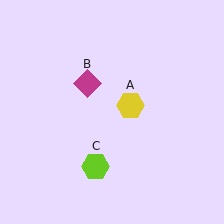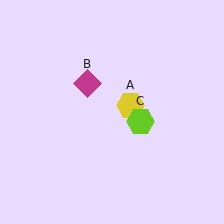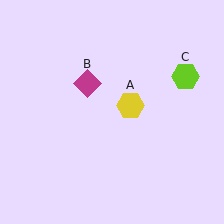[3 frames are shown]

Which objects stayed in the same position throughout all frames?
Yellow hexagon (object A) and magenta diamond (object B) remained stationary.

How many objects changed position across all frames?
1 object changed position: lime hexagon (object C).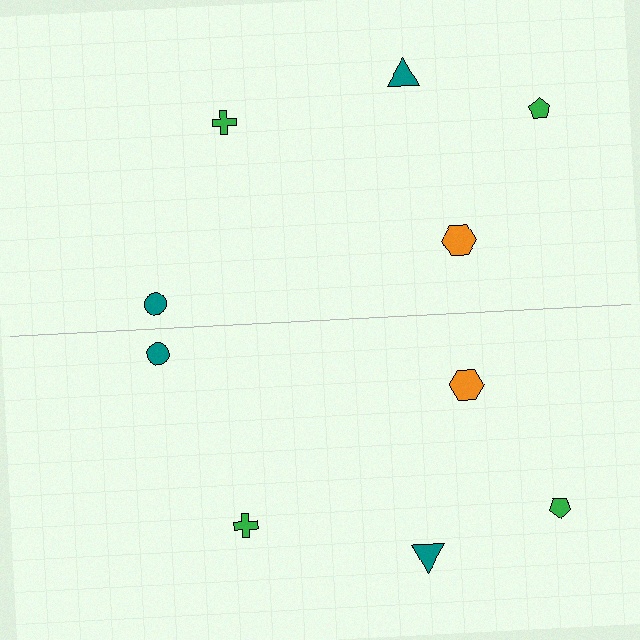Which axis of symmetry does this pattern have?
The pattern has a horizontal axis of symmetry running through the center of the image.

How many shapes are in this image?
There are 10 shapes in this image.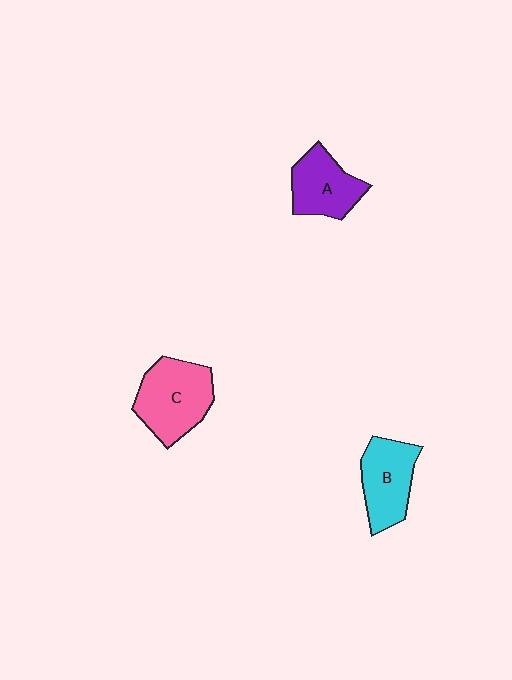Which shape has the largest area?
Shape C (pink).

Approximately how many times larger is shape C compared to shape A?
Approximately 1.3 times.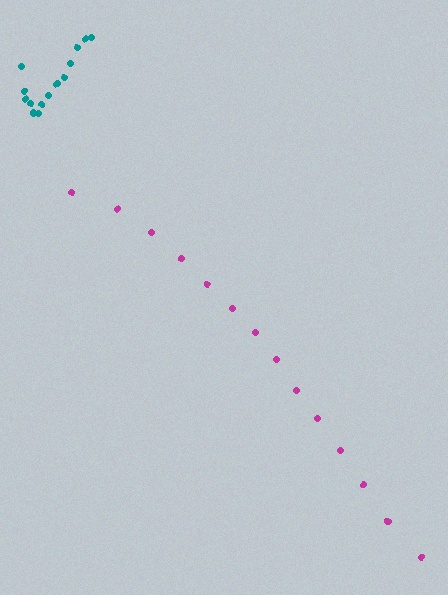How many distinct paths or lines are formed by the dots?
There are 2 distinct paths.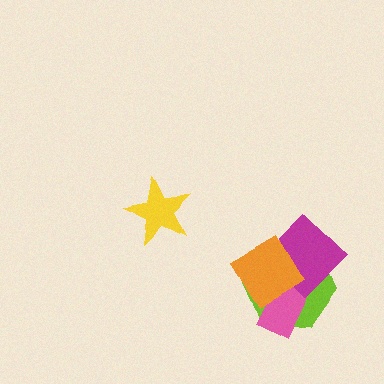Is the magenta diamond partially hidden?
Yes, it is partially covered by another shape.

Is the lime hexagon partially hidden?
Yes, it is partially covered by another shape.